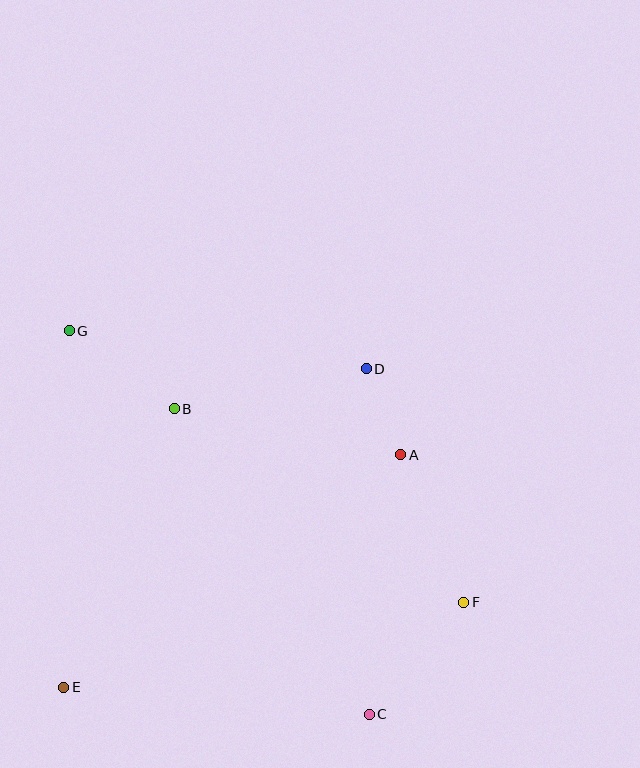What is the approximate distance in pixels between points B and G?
The distance between B and G is approximately 131 pixels.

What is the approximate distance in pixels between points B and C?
The distance between B and C is approximately 362 pixels.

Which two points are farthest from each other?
Points C and G are farthest from each other.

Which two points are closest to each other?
Points A and D are closest to each other.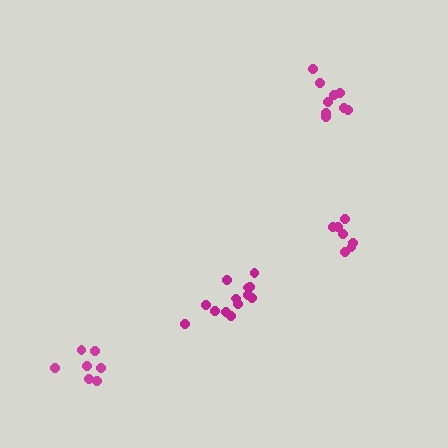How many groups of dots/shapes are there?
There are 4 groups.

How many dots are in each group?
Group 1: 7 dots, Group 2: 8 dots, Group 3: 10 dots, Group 4: 13 dots (38 total).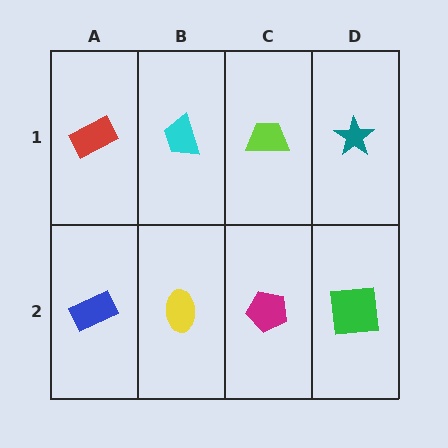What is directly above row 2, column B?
A cyan trapezoid.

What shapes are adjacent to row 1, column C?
A magenta pentagon (row 2, column C), a cyan trapezoid (row 1, column B), a teal star (row 1, column D).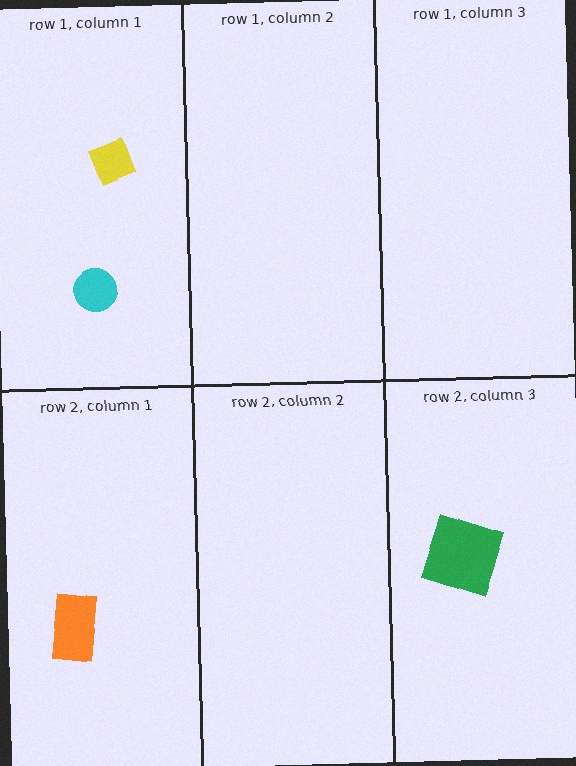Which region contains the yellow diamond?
The row 1, column 1 region.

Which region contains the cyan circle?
The row 1, column 1 region.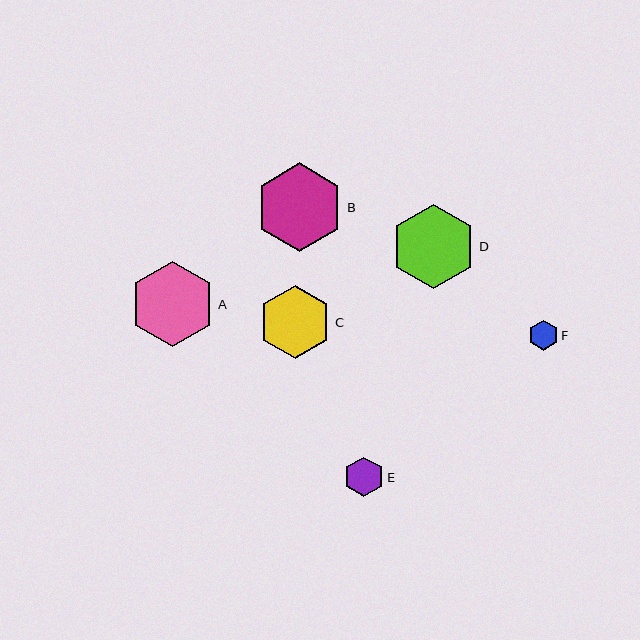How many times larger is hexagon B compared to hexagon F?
Hexagon B is approximately 2.9 times the size of hexagon F.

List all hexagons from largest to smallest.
From largest to smallest: B, A, D, C, E, F.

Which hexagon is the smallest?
Hexagon F is the smallest with a size of approximately 30 pixels.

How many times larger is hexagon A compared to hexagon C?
Hexagon A is approximately 1.2 times the size of hexagon C.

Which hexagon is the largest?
Hexagon B is the largest with a size of approximately 88 pixels.